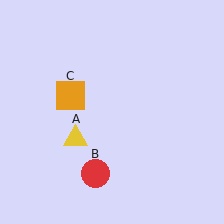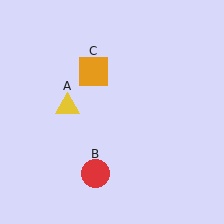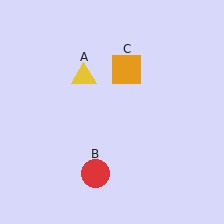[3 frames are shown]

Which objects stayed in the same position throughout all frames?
Red circle (object B) remained stationary.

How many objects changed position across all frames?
2 objects changed position: yellow triangle (object A), orange square (object C).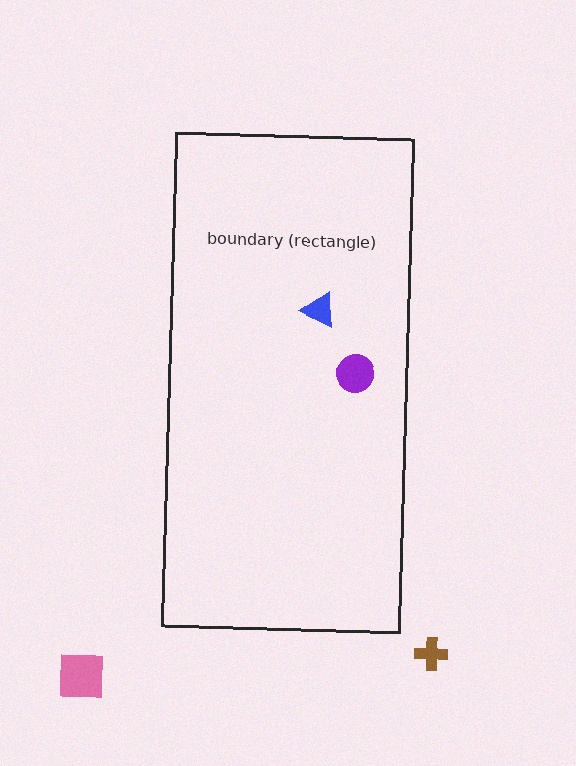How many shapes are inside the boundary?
2 inside, 2 outside.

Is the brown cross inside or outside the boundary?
Outside.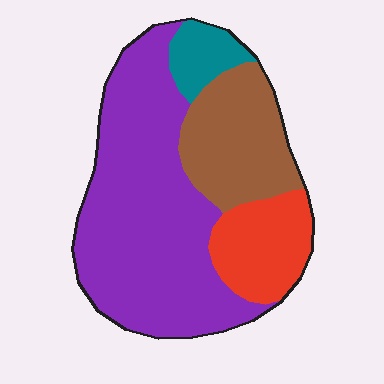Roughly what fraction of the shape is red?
Red covers roughly 15% of the shape.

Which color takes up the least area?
Teal, at roughly 5%.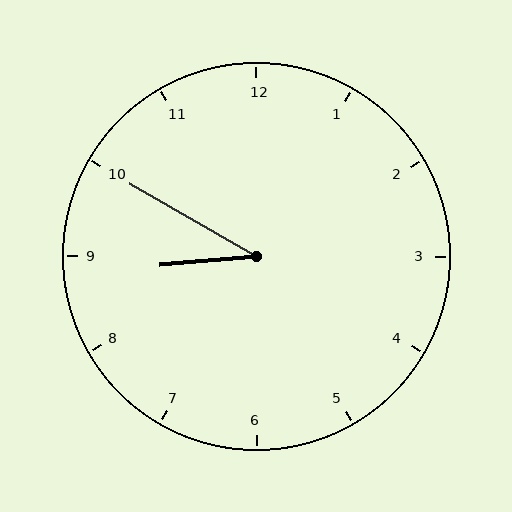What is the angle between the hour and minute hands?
Approximately 35 degrees.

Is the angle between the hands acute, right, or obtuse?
It is acute.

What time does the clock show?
8:50.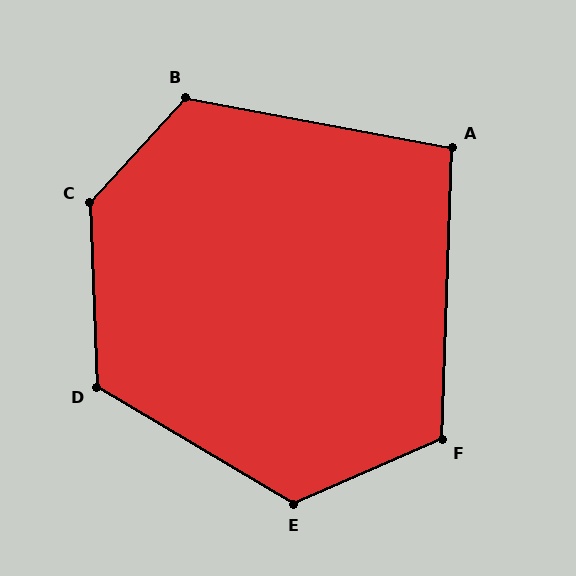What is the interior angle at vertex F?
Approximately 116 degrees (obtuse).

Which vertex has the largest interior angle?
C, at approximately 135 degrees.